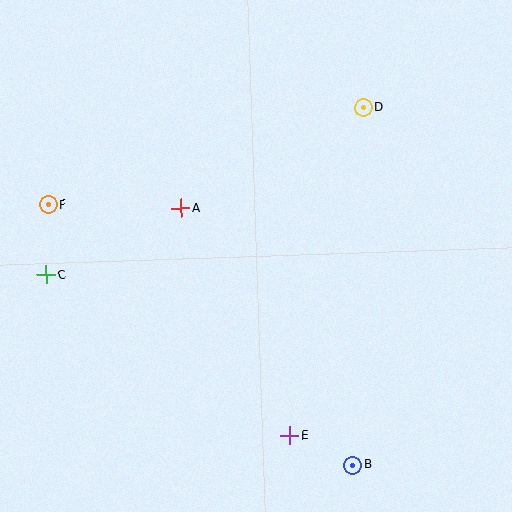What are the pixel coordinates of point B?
Point B is at (353, 465).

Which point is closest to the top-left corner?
Point F is closest to the top-left corner.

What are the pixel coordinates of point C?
Point C is at (46, 275).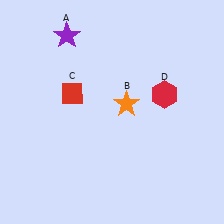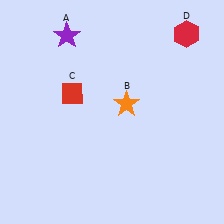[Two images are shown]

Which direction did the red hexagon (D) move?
The red hexagon (D) moved up.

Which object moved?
The red hexagon (D) moved up.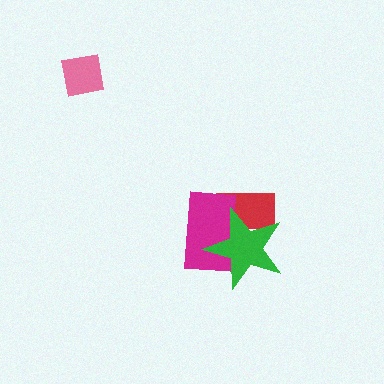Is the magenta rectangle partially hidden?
Yes, it is partially covered by another shape.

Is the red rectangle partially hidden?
Yes, it is partially covered by another shape.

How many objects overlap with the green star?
2 objects overlap with the green star.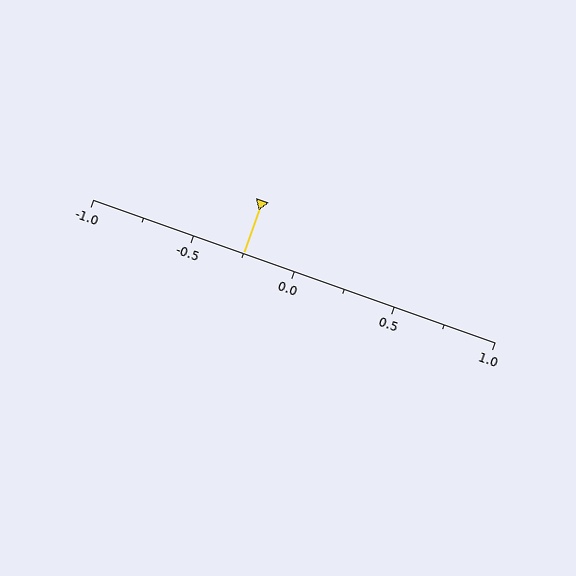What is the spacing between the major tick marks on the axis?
The major ticks are spaced 0.5 apart.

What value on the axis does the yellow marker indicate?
The marker indicates approximately -0.25.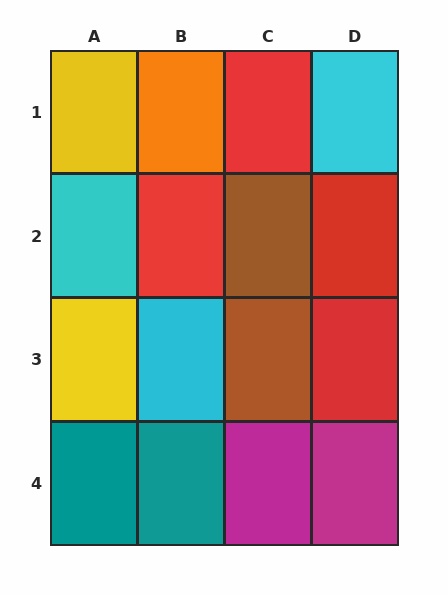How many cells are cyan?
3 cells are cyan.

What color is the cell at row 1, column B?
Orange.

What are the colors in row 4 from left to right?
Teal, teal, magenta, magenta.